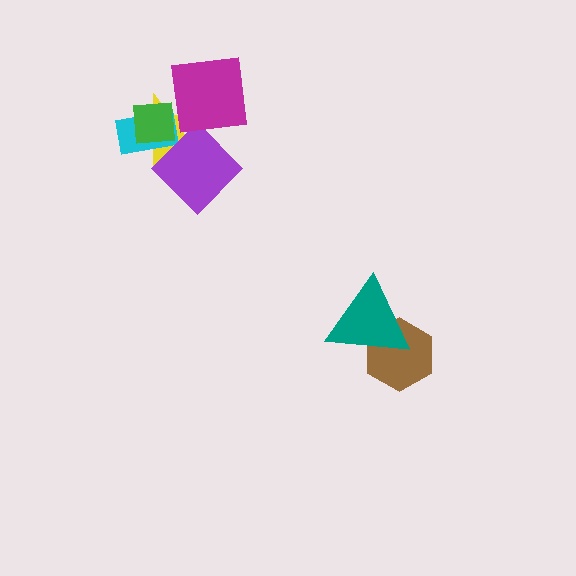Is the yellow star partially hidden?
Yes, it is partially covered by another shape.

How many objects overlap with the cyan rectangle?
3 objects overlap with the cyan rectangle.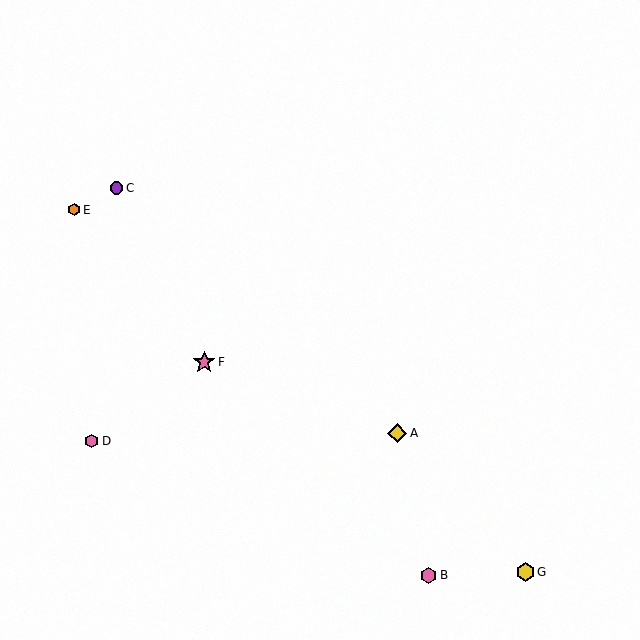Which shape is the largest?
The pink star (labeled F) is the largest.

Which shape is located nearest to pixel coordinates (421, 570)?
The pink hexagon (labeled B) at (428, 575) is nearest to that location.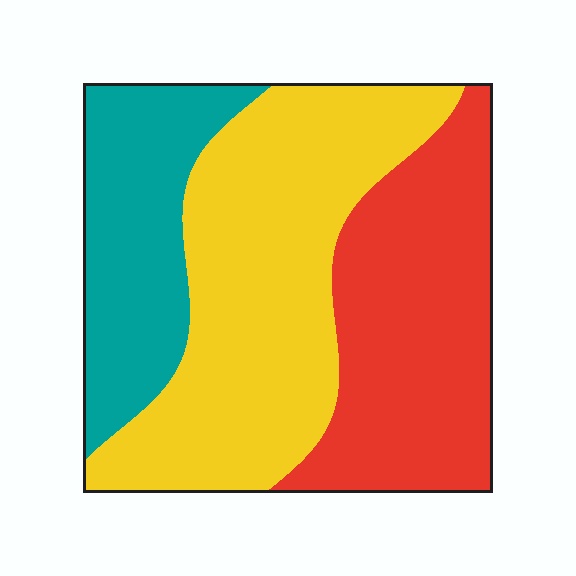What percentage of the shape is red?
Red takes up between a third and a half of the shape.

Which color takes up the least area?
Teal, at roughly 20%.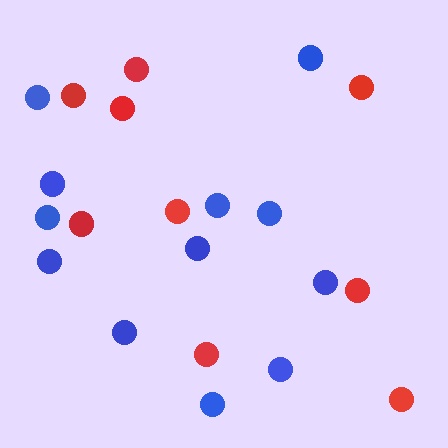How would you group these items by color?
There are 2 groups: one group of blue circles (12) and one group of red circles (9).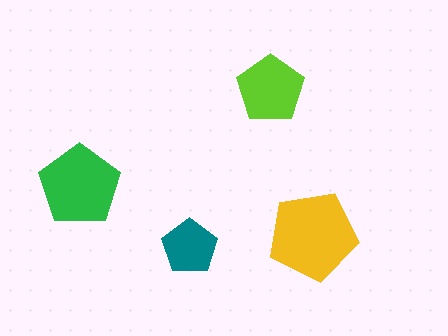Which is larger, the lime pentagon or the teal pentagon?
The lime one.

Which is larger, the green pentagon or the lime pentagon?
The green one.